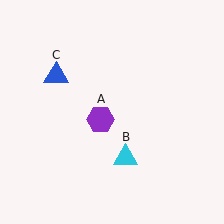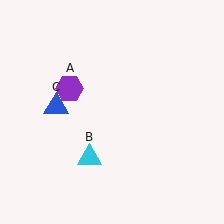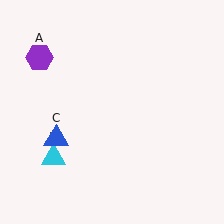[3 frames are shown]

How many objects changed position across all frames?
3 objects changed position: purple hexagon (object A), cyan triangle (object B), blue triangle (object C).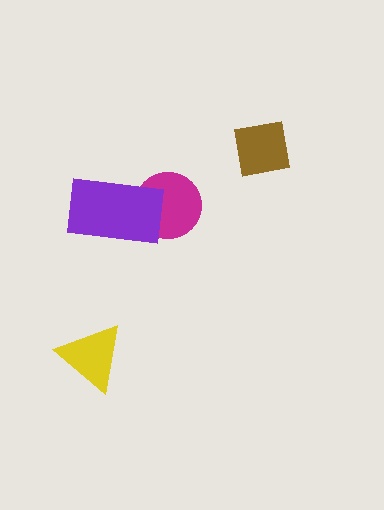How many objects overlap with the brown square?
0 objects overlap with the brown square.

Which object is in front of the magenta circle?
The purple rectangle is in front of the magenta circle.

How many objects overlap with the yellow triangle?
0 objects overlap with the yellow triangle.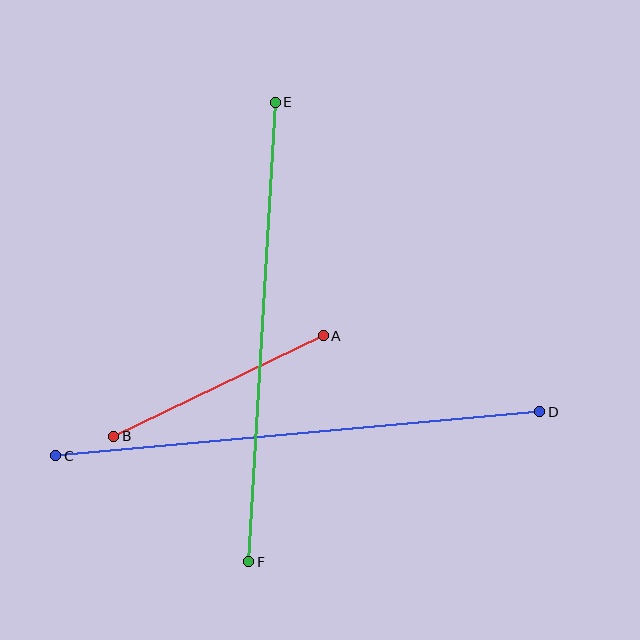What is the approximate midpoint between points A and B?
The midpoint is at approximately (219, 386) pixels.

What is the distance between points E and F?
The distance is approximately 460 pixels.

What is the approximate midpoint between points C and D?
The midpoint is at approximately (298, 434) pixels.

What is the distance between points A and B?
The distance is approximately 232 pixels.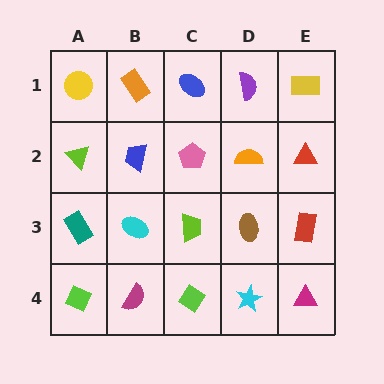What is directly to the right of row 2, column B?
A pink pentagon.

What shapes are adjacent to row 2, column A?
A yellow circle (row 1, column A), a teal rectangle (row 3, column A), a blue trapezoid (row 2, column B).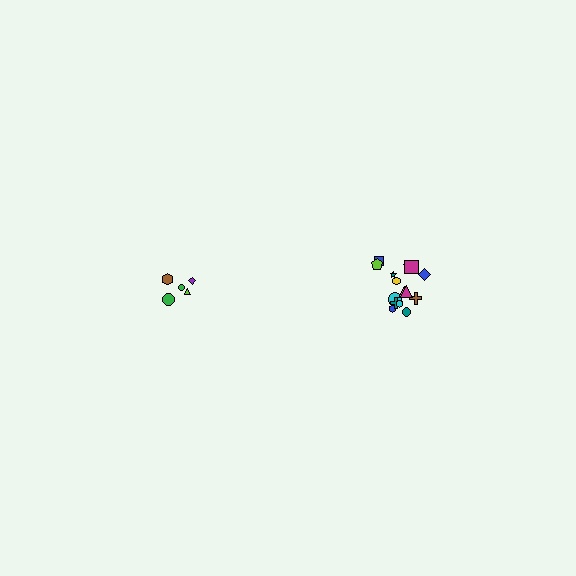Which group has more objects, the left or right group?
The right group.